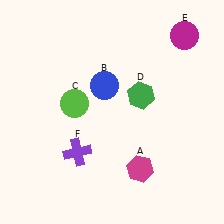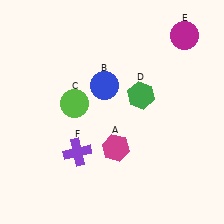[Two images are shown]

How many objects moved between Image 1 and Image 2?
1 object moved between the two images.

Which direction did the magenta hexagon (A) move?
The magenta hexagon (A) moved left.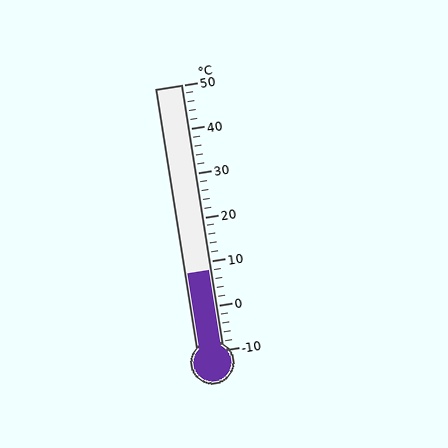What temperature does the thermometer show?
The thermometer shows approximately 8°C.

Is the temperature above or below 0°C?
The temperature is above 0°C.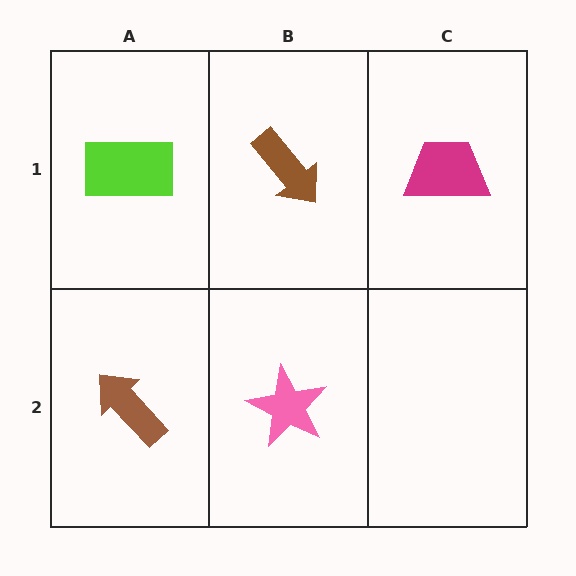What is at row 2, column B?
A pink star.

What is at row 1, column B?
A brown arrow.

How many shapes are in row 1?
3 shapes.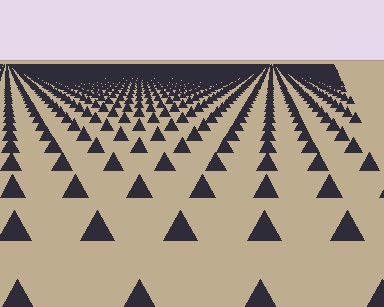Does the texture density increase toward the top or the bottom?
Density increases toward the top.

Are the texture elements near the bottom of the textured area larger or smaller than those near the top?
Larger. Near the bottom, elements are closer to the viewer and appear at a bigger on-screen size.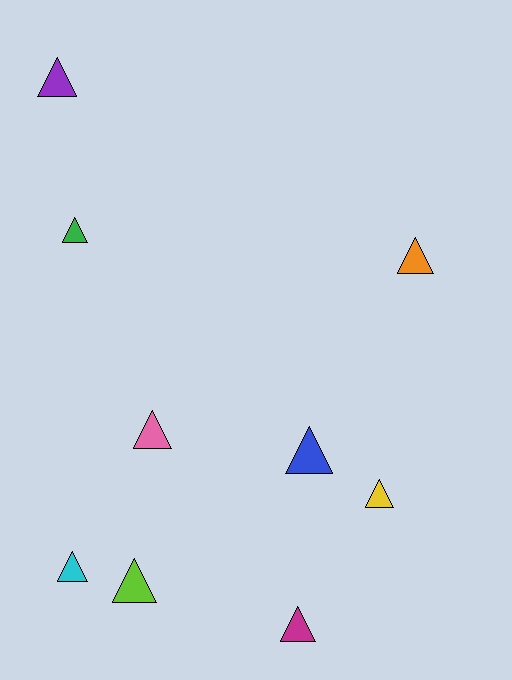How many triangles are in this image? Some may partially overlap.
There are 9 triangles.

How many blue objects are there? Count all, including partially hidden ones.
There is 1 blue object.